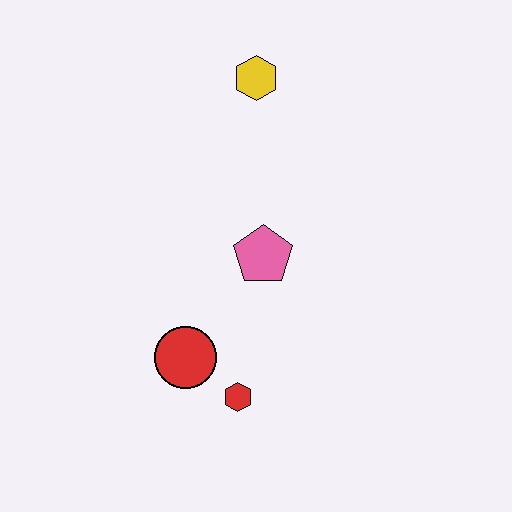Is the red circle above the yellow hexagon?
No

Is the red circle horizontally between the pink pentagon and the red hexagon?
No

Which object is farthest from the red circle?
The yellow hexagon is farthest from the red circle.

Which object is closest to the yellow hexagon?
The pink pentagon is closest to the yellow hexagon.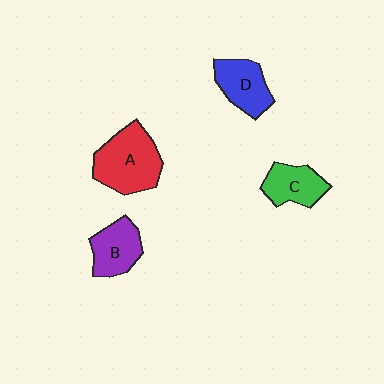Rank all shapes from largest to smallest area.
From largest to smallest: A (red), D (blue), B (purple), C (green).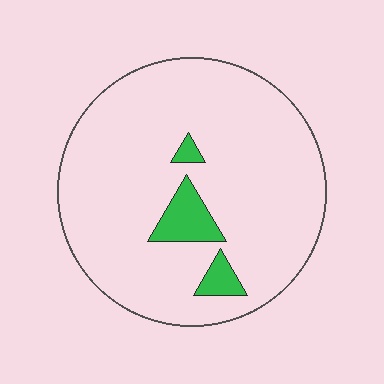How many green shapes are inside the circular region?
3.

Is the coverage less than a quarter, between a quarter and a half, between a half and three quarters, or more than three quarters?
Less than a quarter.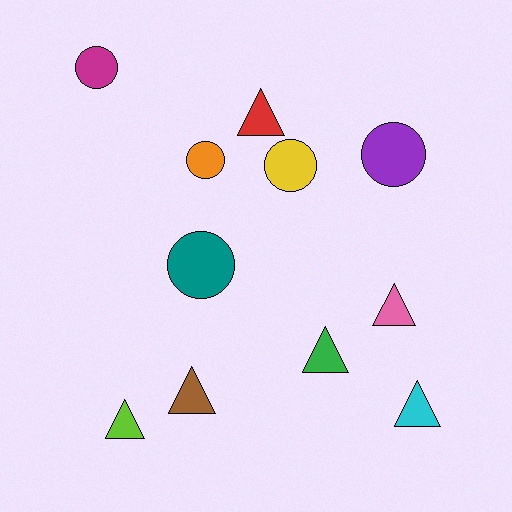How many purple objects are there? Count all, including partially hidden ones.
There is 1 purple object.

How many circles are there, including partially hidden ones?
There are 5 circles.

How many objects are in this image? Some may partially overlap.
There are 11 objects.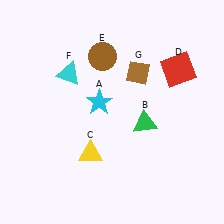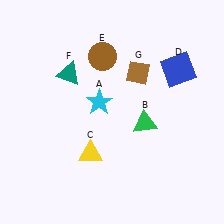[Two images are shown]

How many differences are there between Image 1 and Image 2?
There are 2 differences between the two images.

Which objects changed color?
D changed from red to blue. F changed from cyan to teal.